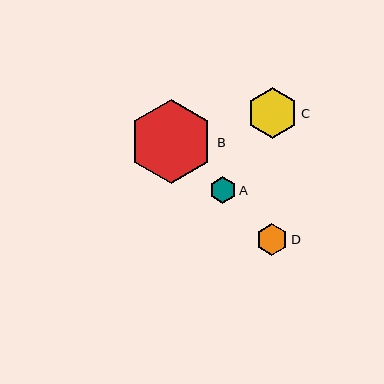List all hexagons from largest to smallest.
From largest to smallest: B, C, D, A.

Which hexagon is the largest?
Hexagon B is the largest with a size of approximately 85 pixels.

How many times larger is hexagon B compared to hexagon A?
Hexagon B is approximately 3.2 times the size of hexagon A.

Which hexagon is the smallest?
Hexagon A is the smallest with a size of approximately 27 pixels.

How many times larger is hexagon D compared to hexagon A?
Hexagon D is approximately 1.2 times the size of hexagon A.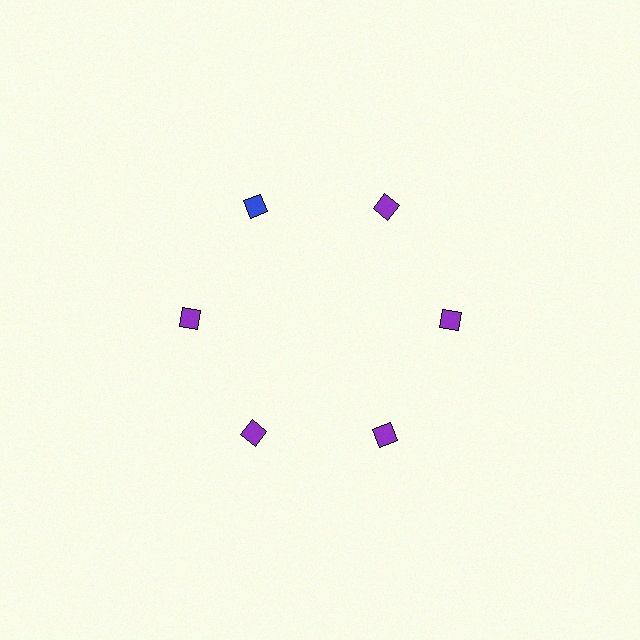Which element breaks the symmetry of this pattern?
The blue diamond at roughly the 11 o'clock position breaks the symmetry. All other shapes are purple diamonds.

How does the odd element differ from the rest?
It has a different color: blue instead of purple.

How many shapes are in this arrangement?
There are 6 shapes arranged in a ring pattern.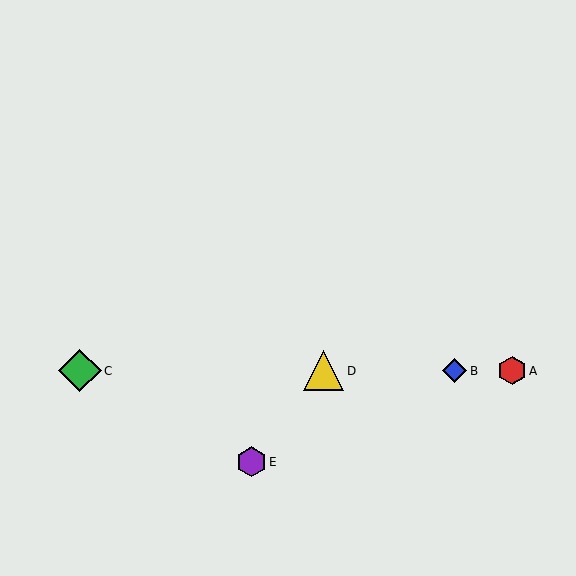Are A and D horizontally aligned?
Yes, both are at y≈371.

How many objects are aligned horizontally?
4 objects (A, B, C, D) are aligned horizontally.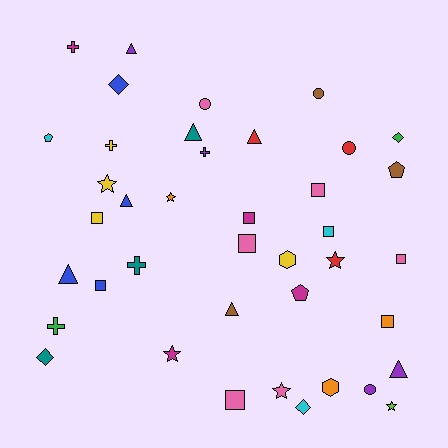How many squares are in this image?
There are 9 squares.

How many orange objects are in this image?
There are 3 orange objects.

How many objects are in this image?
There are 40 objects.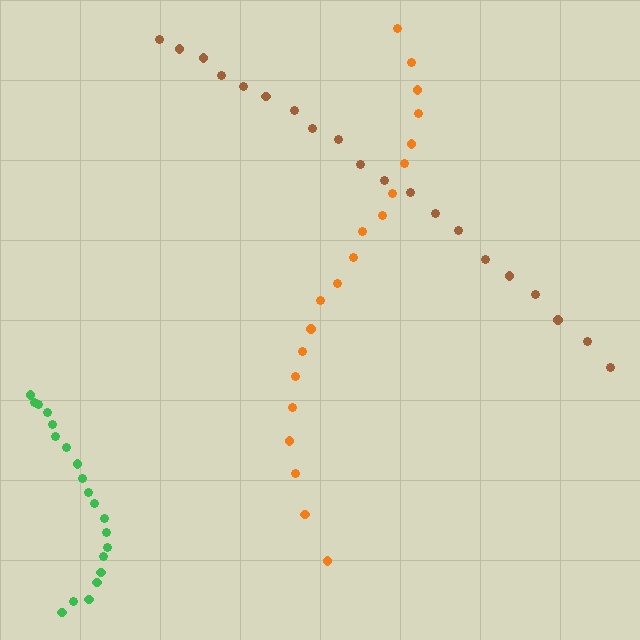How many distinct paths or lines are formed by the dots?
There are 3 distinct paths.